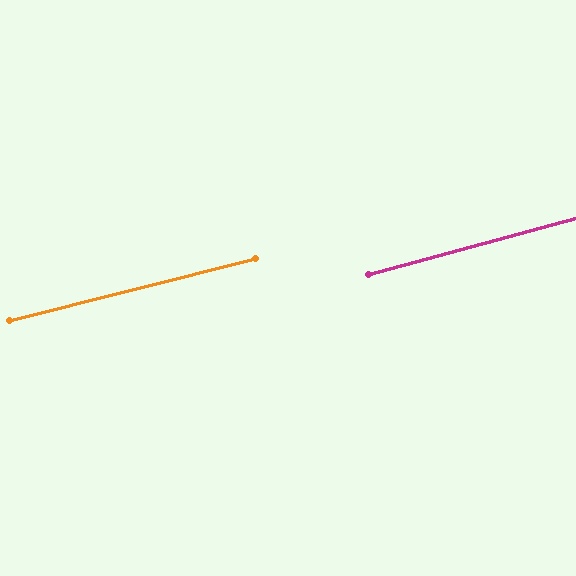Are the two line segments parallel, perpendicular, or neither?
Parallel — their directions differ by only 0.9°.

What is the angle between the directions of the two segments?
Approximately 1 degree.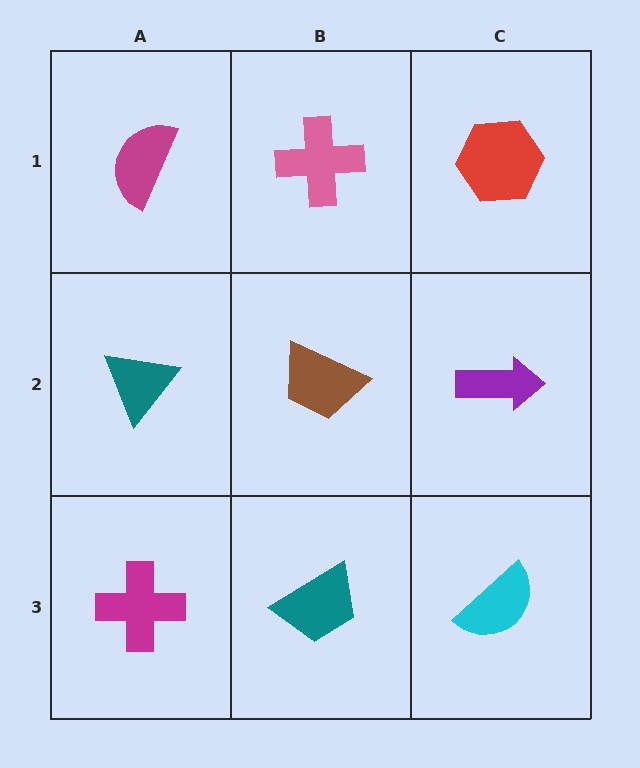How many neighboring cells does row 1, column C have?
2.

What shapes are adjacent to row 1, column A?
A teal triangle (row 2, column A), a pink cross (row 1, column B).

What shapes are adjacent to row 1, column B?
A brown trapezoid (row 2, column B), a magenta semicircle (row 1, column A), a red hexagon (row 1, column C).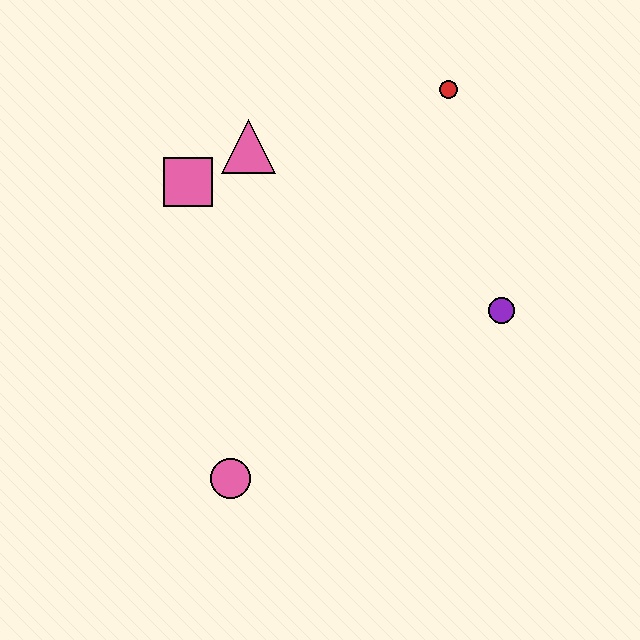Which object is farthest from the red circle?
The pink circle is farthest from the red circle.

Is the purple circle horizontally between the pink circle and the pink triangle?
No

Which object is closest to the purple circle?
The red circle is closest to the purple circle.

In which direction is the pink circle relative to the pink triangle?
The pink circle is below the pink triangle.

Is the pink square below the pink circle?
No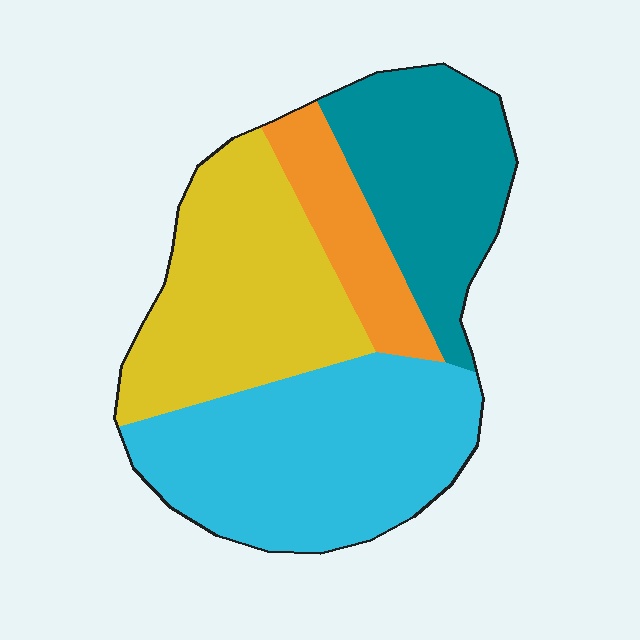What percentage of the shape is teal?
Teal takes up less than a quarter of the shape.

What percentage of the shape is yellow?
Yellow covers 29% of the shape.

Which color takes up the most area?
Cyan, at roughly 35%.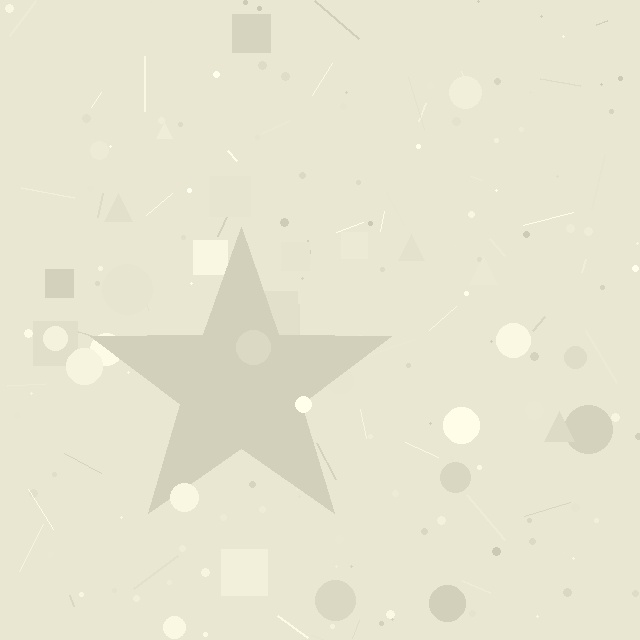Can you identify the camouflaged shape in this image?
The camouflaged shape is a star.